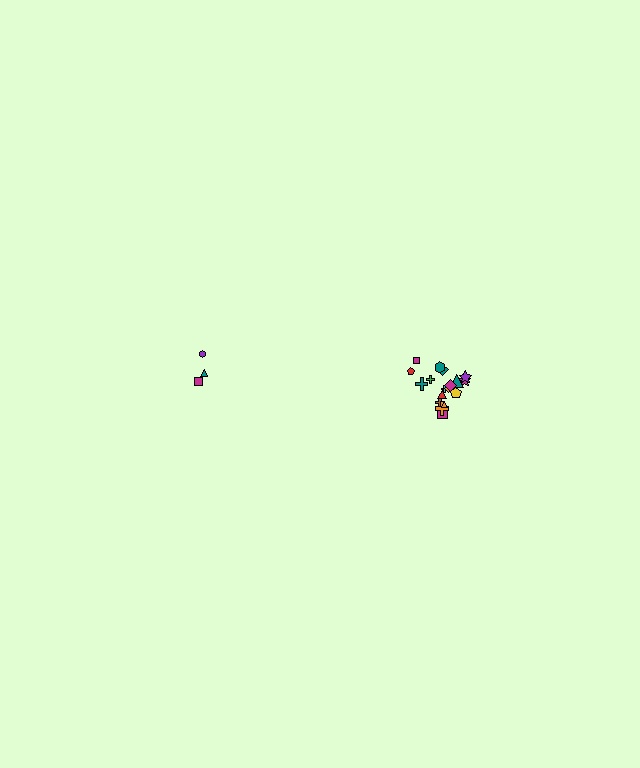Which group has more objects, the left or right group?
The right group.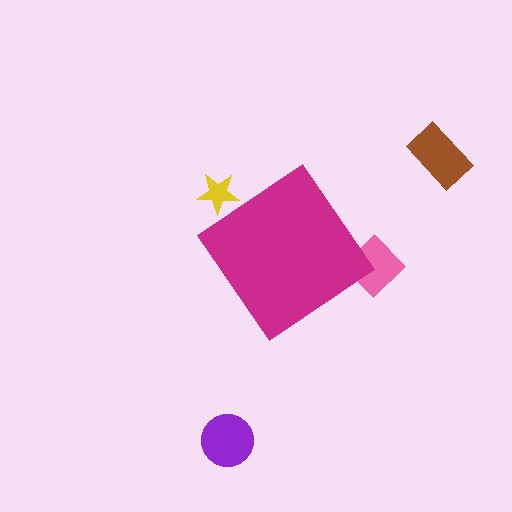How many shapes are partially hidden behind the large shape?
2 shapes are partially hidden.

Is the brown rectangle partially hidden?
No, the brown rectangle is fully visible.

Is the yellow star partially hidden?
Yes, the yellow star is partially hidden behind the magenta diamond.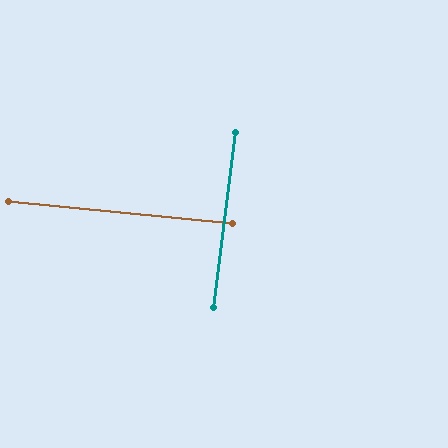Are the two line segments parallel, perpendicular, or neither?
Perpendicular — they meet at approximately 88°.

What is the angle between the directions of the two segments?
Approximately 88 degrees.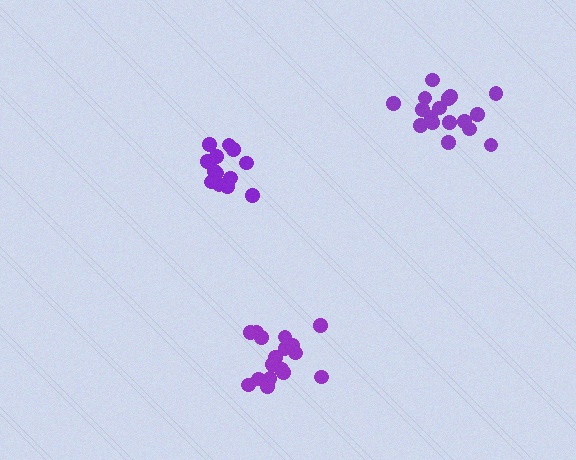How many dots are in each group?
Group 1: 17 dots, Group 2: 13 dots, Group 3: 17 dots (47 total).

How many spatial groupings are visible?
There are 3 spatial groupings.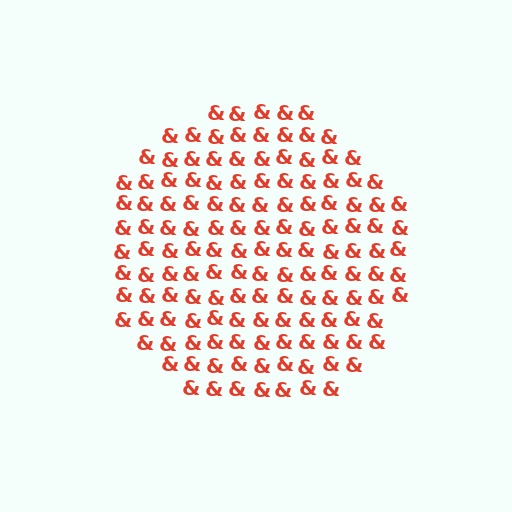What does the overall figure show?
The overall figure shows a circle.